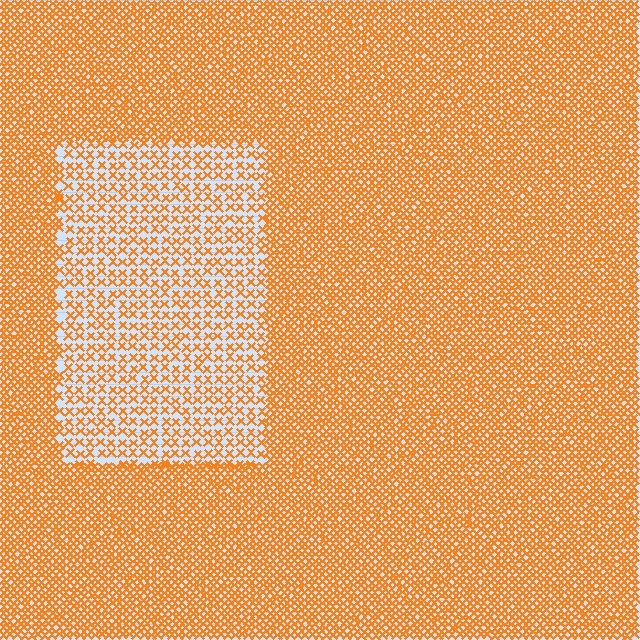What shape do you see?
I see a rectangle.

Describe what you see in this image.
The image contains small orange elements arranged at two different densities. A rectangle-shaped region is visible where the elements are less densely packed than the surrounding area.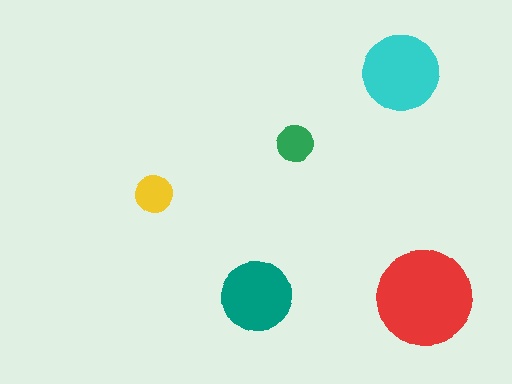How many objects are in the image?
There are 5 objects in the image.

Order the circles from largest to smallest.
the red one, the cyan one, the teal one, the yellow one, the green one.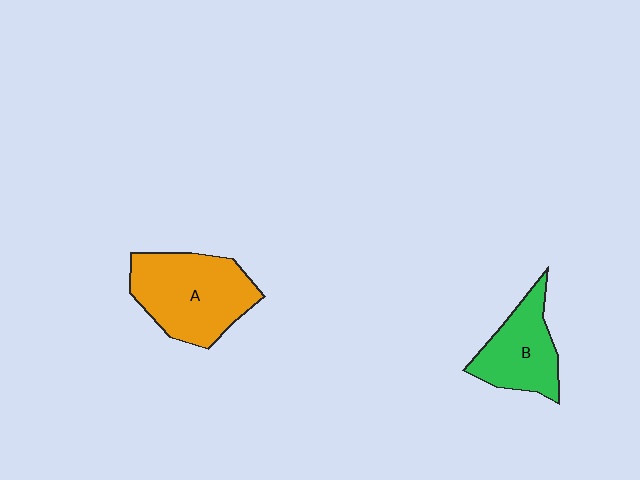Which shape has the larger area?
Shape A (orange).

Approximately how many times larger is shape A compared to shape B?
Approximately 1.4 times.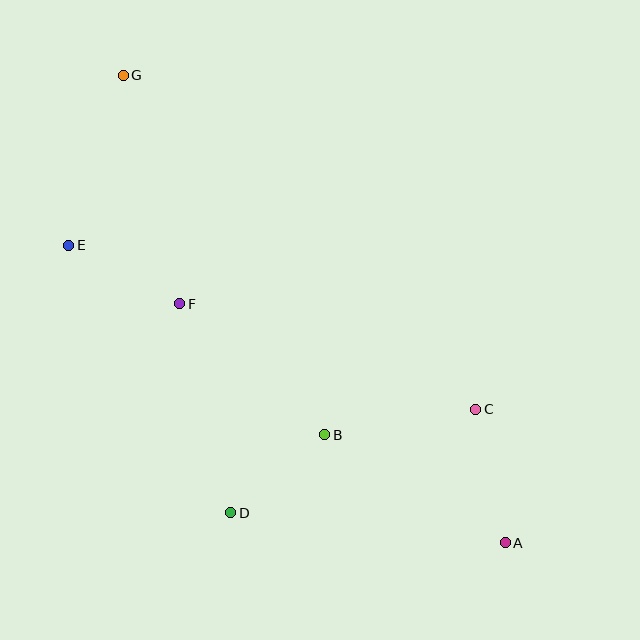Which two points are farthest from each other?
Points A and G are farthest from each other.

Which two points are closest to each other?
Points B and D are closest to each other.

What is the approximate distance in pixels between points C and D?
The distance between C and D is approximately 266 pixels.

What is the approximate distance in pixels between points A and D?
The distance between A and D is approximately 276 pixels.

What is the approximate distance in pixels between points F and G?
The distance between F and G is approximately 235 pixels.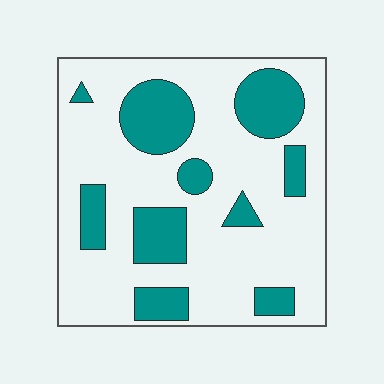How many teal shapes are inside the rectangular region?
10.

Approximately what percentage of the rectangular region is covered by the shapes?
Approximately 25%.